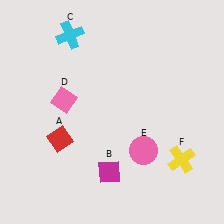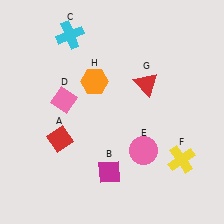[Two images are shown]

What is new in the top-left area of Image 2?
An orange hexagon (H) was added in the top-left area of Image 2.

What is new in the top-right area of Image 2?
A red triangle (G) was added in the top-right area of Image 2.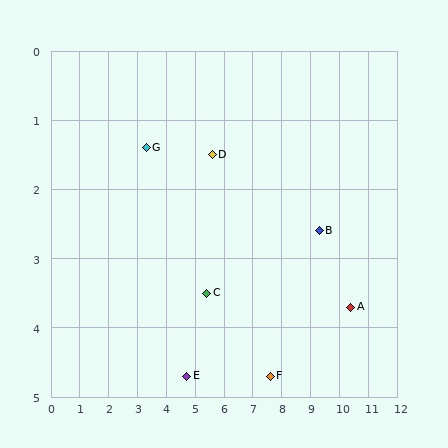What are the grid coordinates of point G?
Point G is at approximately (3.3, 1.4).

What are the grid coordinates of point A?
Point A is at approximately (10.4, 3.7).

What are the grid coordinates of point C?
Point C is at approximately (5.4, 3.5).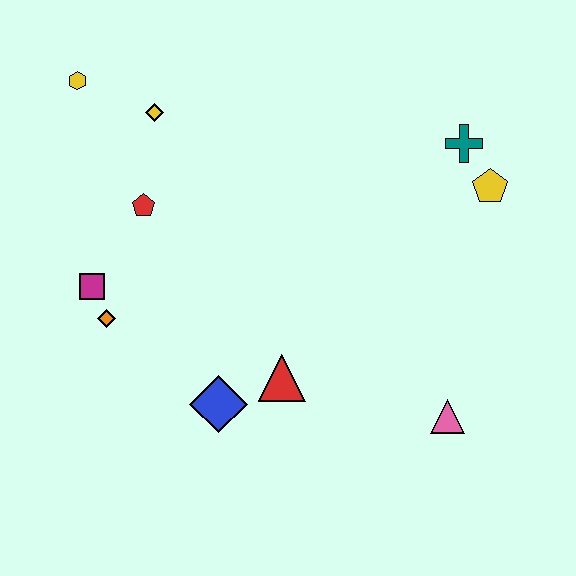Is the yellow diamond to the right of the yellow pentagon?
No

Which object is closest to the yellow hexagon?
The yellow diamond is closest to the yellow hexagon.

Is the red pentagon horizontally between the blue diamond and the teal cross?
No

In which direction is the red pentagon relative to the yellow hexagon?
The red pentagon is below the yellow hexagon.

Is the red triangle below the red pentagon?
Yes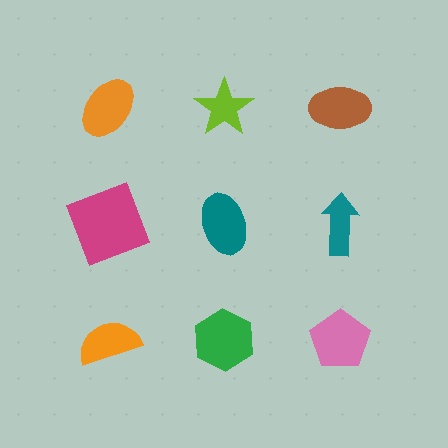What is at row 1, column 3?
A brown ellipse.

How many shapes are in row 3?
3 shapes.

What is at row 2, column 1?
A magenta square.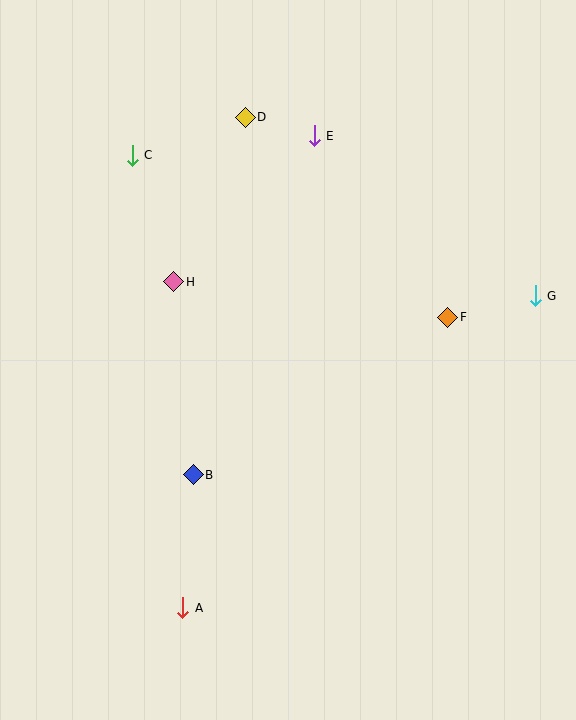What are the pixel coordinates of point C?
Point C is at (132, 155).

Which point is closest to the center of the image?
Point H at (174, 282) is closest to the center.